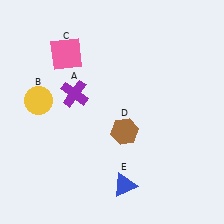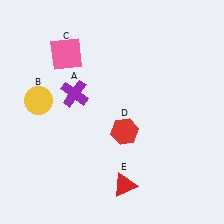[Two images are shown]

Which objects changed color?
D changed from brown to red. E changed from blue to red.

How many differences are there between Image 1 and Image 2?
There are 2 differences between the two images.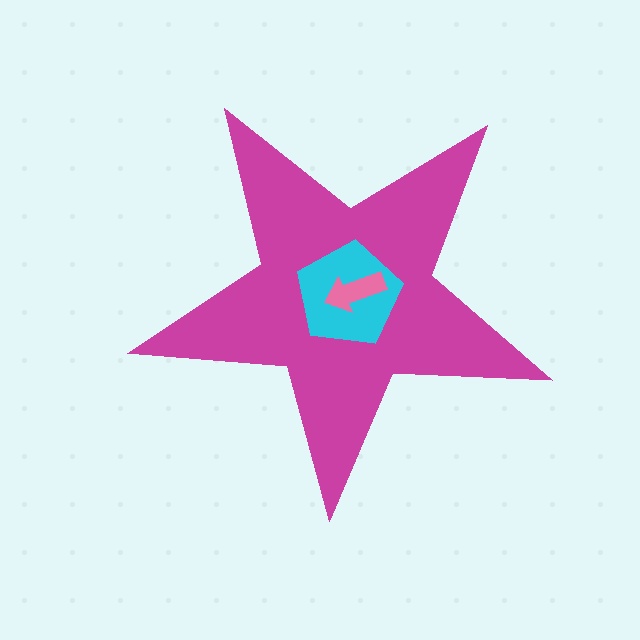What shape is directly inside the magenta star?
The cyan pentagon.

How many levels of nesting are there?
3.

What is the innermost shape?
The pink arrow.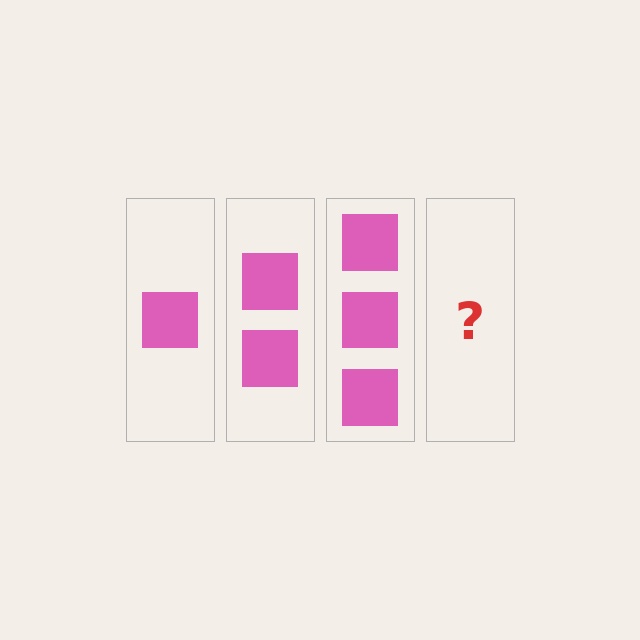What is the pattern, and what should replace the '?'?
The pattern is that each step adds one more square. The '?' should be 4 squares.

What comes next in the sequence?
The next element should be 4 squares.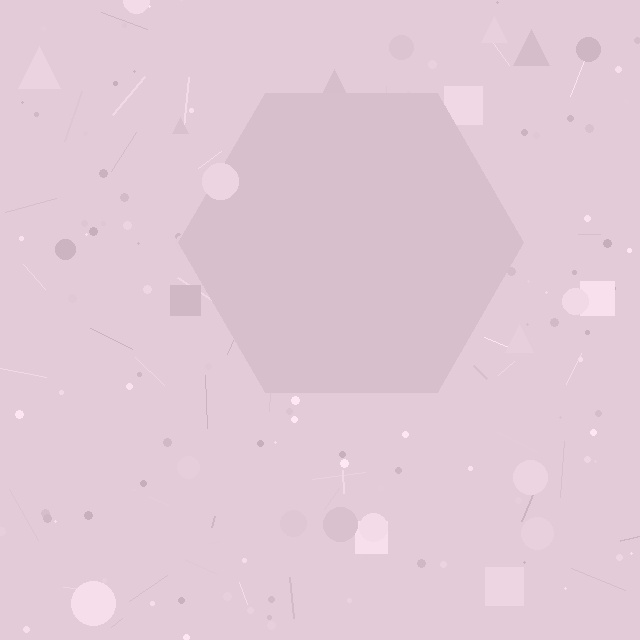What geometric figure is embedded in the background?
A hexagon is embedded in the background.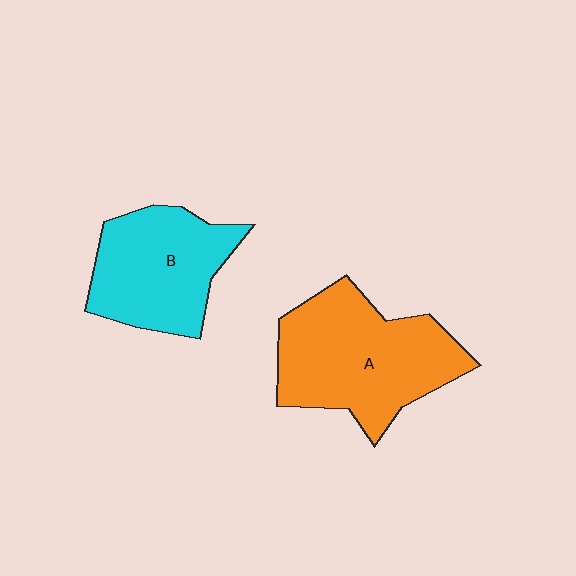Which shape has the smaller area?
Shape B (cyan).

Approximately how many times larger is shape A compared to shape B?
Approximately 1.3 times.